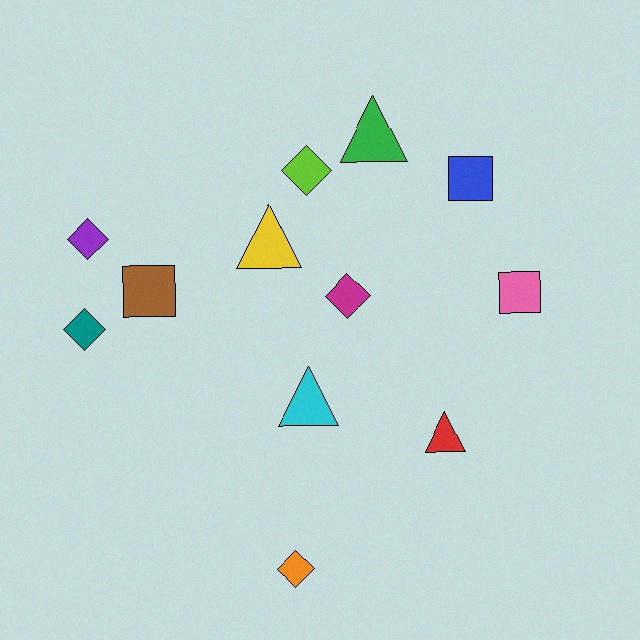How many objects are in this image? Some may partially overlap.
There are 12 objects.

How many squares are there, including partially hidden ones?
There are 3 squares.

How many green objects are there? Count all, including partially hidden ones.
There is 1 green object.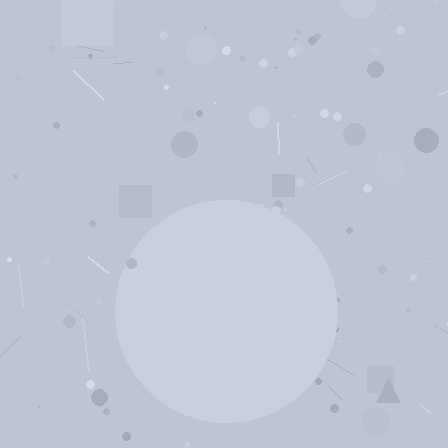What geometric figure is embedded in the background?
A circle is embedded in the background.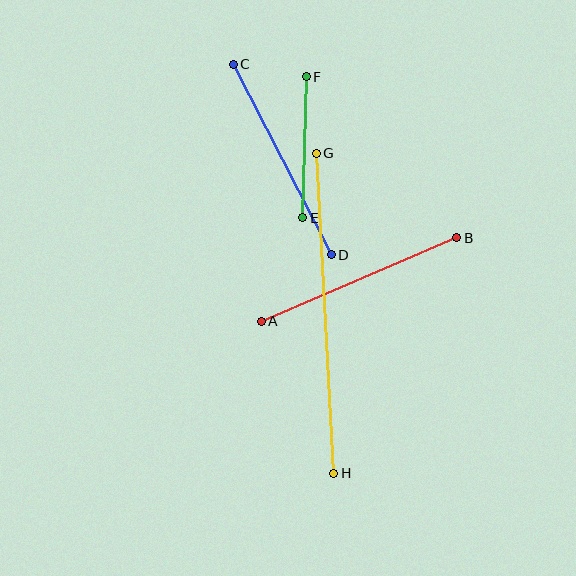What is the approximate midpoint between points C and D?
The midpoint is at approximately (282, 159) pixels.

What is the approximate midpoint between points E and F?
The midpoint is at approximately (305, 147) pixels.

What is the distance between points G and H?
The distance is approximately 320 pixels.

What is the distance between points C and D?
The distance is approximately 214 pixels.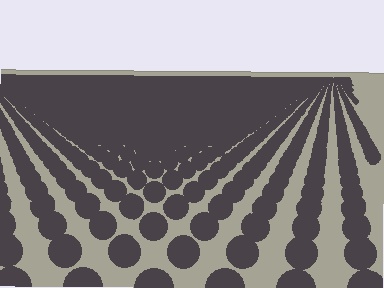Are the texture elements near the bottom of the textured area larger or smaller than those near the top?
Larger. Near the bottom, elements are closer to the viewer and appear at a bigger on-screen size.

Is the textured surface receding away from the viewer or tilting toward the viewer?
The surface is receding away from the viewer. Texture elements get smaller and denser toward the top.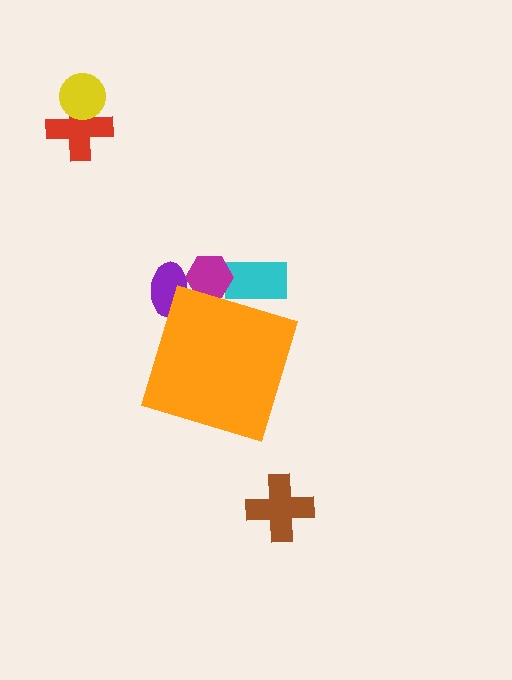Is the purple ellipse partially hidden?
Yes, the purple ellipse is partially hidden behind the orange diamond.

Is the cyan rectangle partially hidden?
Yes, the cyan rectangle is partially hidden behind the orange diamond.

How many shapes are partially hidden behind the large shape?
3 shapes are partially hidden.